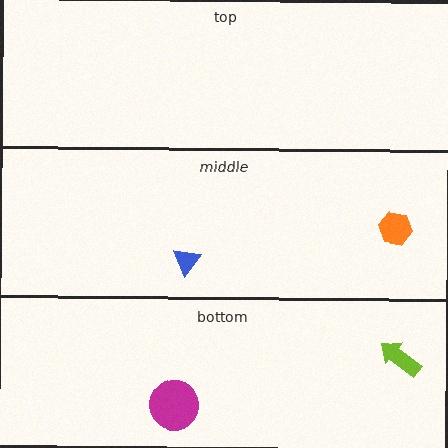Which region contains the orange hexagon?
The middle region.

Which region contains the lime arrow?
The bottom region.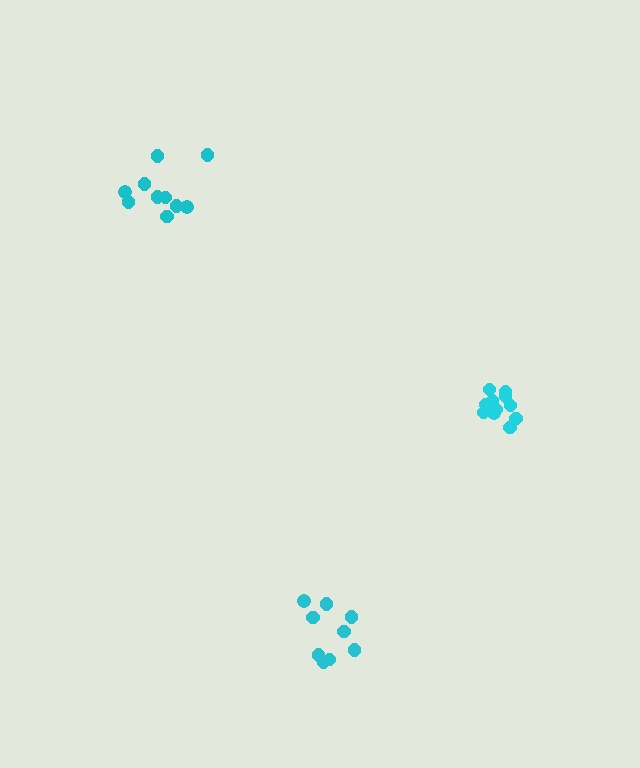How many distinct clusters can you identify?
There are 3 distinct clusters.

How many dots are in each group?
Group 1: 11 dots, Group 2: 10 dots, Group 3: 9 dots (30 total).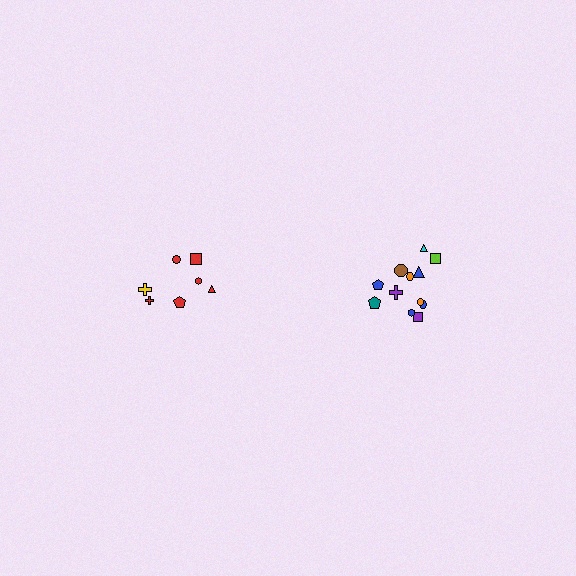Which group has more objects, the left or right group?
The right group.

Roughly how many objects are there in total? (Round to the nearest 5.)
Roughly 20 objects in total.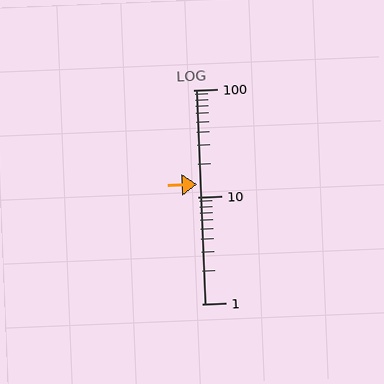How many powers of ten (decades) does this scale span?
The scale spans 2 decades, from 1 to 100.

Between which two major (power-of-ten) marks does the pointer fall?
The pointer is between 10 and 100.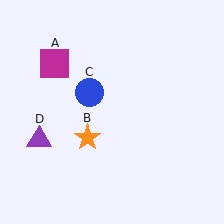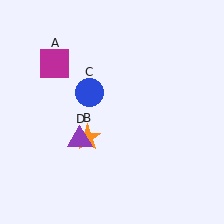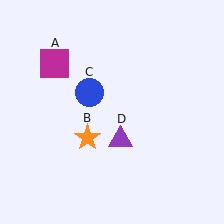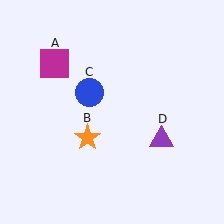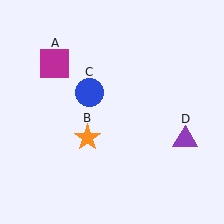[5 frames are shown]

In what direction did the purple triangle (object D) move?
The purple triangle (object D) moved right.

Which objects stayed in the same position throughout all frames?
Magenta square (object A) and orange star (object B) and blue circle (object C) remained stationary.